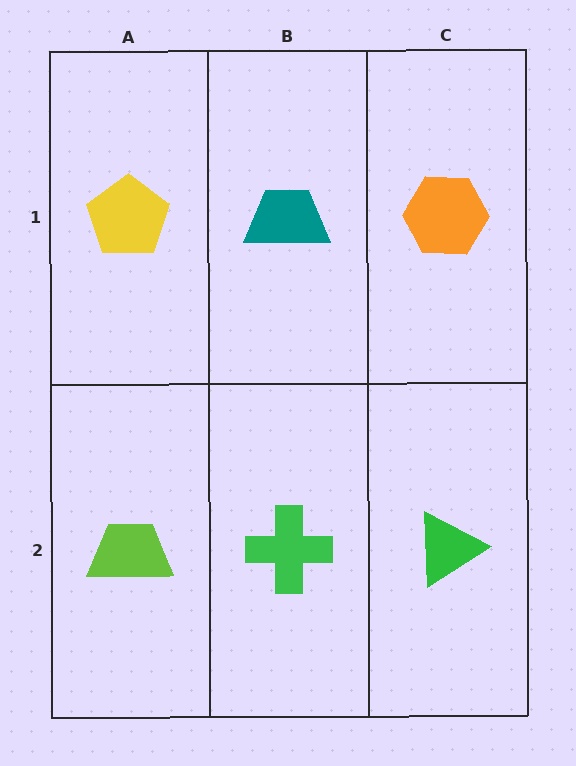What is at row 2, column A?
A lime trapezoid.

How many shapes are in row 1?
3 shapes.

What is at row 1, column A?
A yellow pentagon.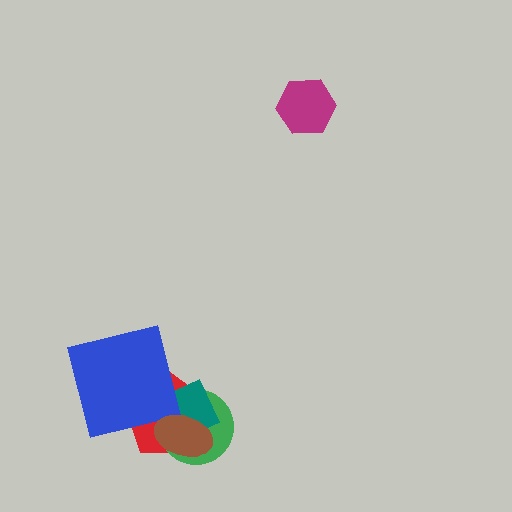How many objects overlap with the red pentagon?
4 objects overlap with the red pentagon.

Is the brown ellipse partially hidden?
No, no other shape covers it.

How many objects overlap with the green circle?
3 objects overlap with the green circle.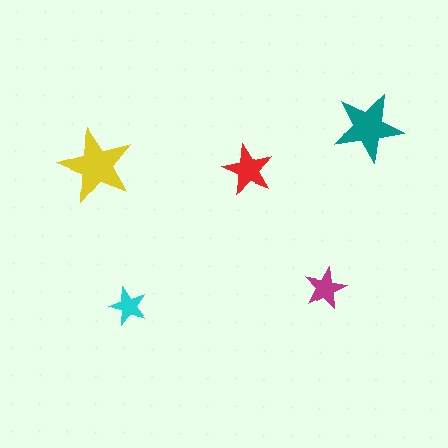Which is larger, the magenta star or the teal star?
The teal one.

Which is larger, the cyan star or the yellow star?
The yellow one.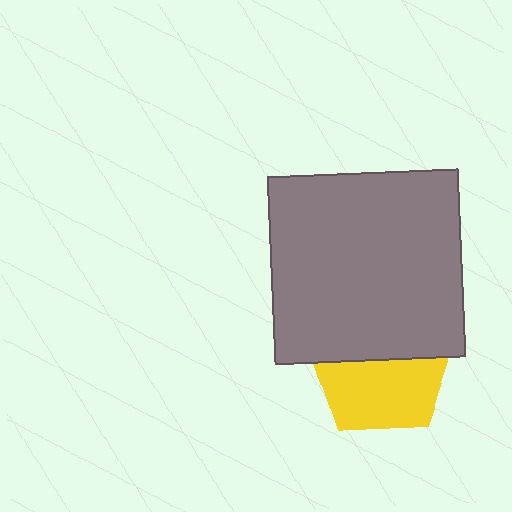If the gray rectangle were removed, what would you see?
You would see the complete yellow pentagon.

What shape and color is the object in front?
The object in front is a gray rectangle.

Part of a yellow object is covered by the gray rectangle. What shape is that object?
It is a pentagon.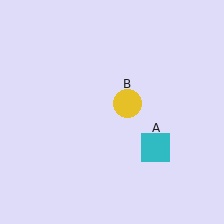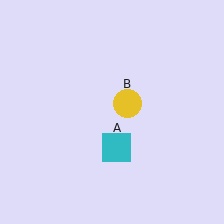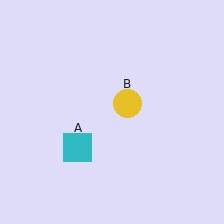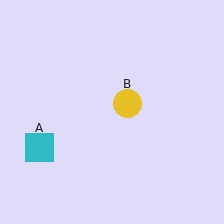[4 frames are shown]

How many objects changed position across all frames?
1 object changed position: cyan square (object A).